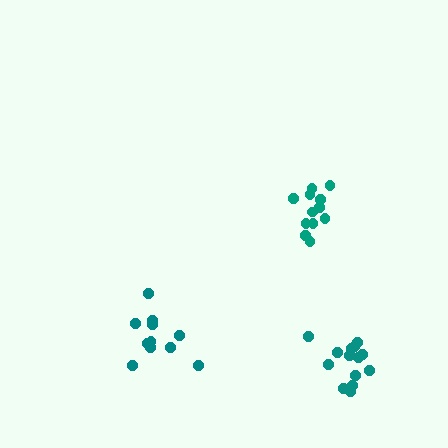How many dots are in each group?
Group 1: 11 dots, Group 2: 14 dots, Group 3: 12 dots (37 total).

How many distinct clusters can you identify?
There are 3 distinct clusters.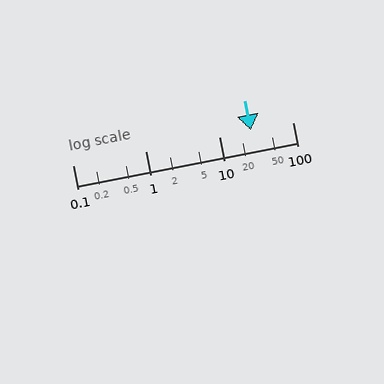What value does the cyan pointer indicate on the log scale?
The pointer indicates approximately 27.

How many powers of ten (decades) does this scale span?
The scale spans 3 decades, from 0.1 to 100.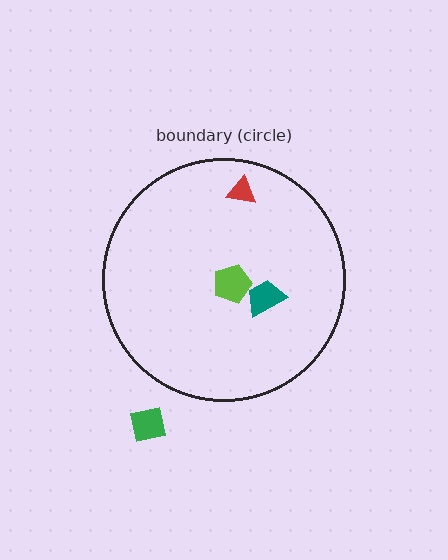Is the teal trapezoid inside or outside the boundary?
Inside.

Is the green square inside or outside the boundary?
Outside.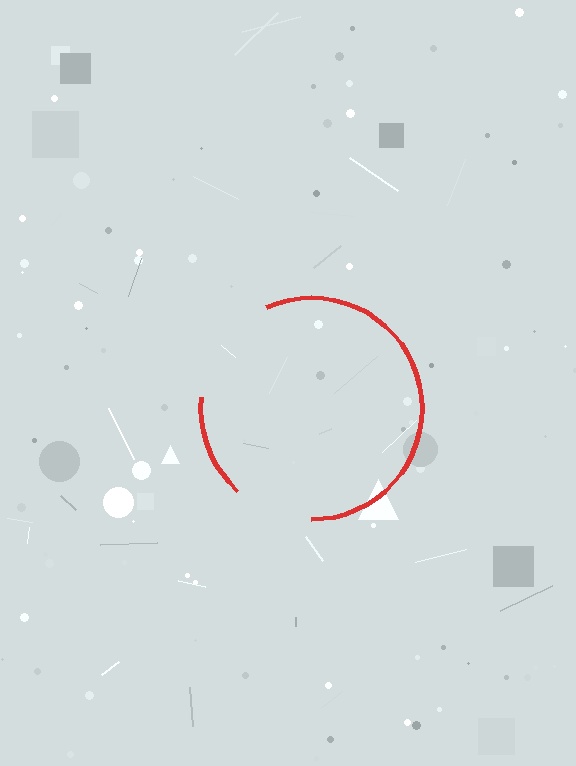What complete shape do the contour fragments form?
The contour fragments form a circle.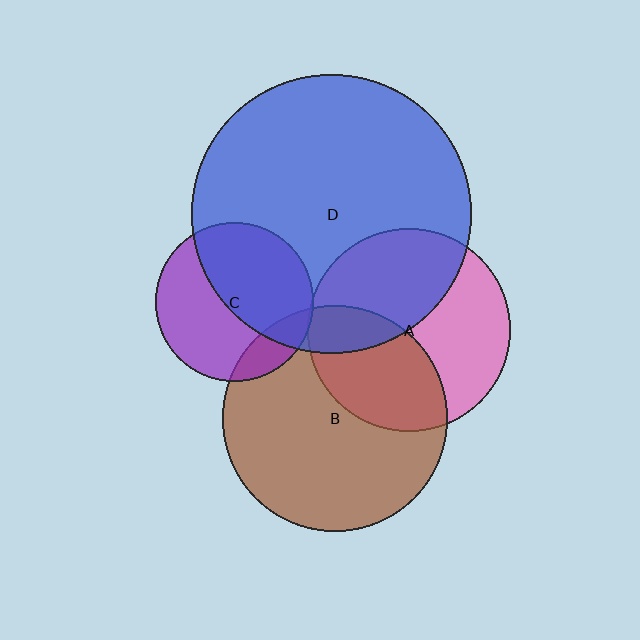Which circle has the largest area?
Circle D (blue).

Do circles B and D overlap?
Yes.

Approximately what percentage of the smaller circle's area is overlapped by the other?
Approximately 10%.